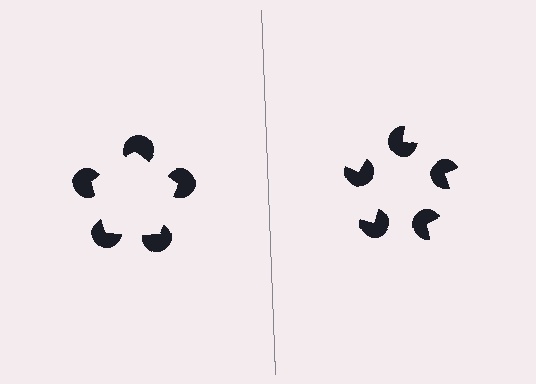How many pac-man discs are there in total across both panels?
10 — 5 on each side.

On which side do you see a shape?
An illusory pentagon appears on the left side. On the right side the wedge cuts are rotated, so no coherent shape forms.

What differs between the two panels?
The pac-man discs are positioned identically on both sides; only the wedge orientations differ. On the left they align to a pentagon; on the right they are misaligned.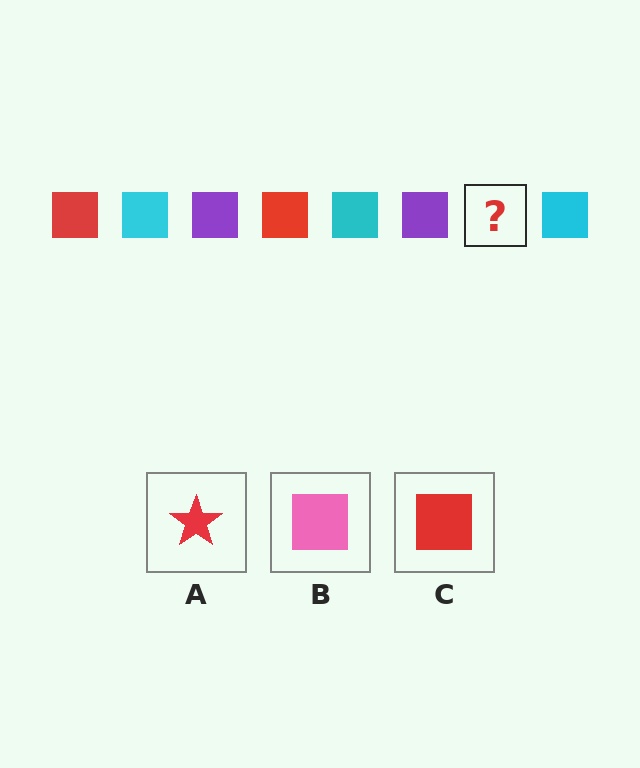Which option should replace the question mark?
Option C.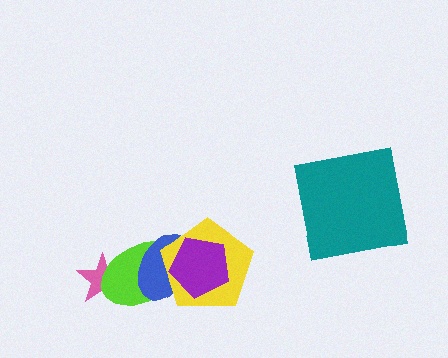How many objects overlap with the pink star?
1 object overlaps with the pink star.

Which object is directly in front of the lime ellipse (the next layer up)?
The blue ellipse is directly in front of the lime ellipse.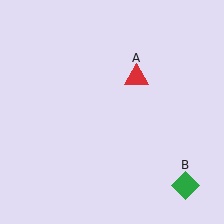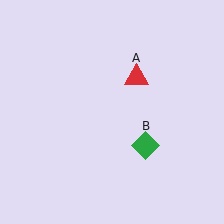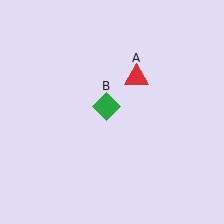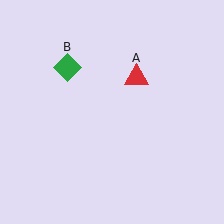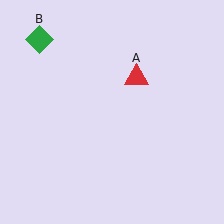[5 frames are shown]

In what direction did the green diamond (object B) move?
The green diamond (object B) moved up and to the left.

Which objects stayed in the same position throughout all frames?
Red triangle (object A) remained stationary.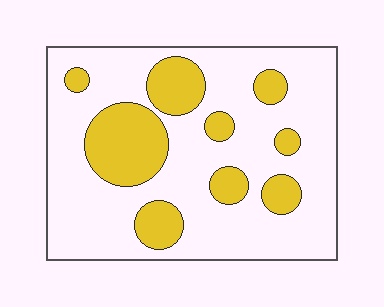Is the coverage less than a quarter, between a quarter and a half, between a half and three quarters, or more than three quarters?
Between a quarter and a half.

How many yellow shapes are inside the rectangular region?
9.